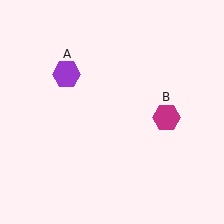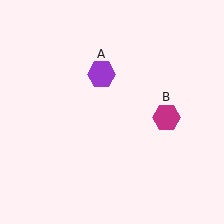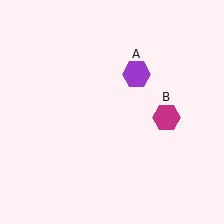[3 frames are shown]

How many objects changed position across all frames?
1 object changed position: purple hexagon (object A).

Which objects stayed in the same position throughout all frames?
Magenta hexagon (object B) remained stationary.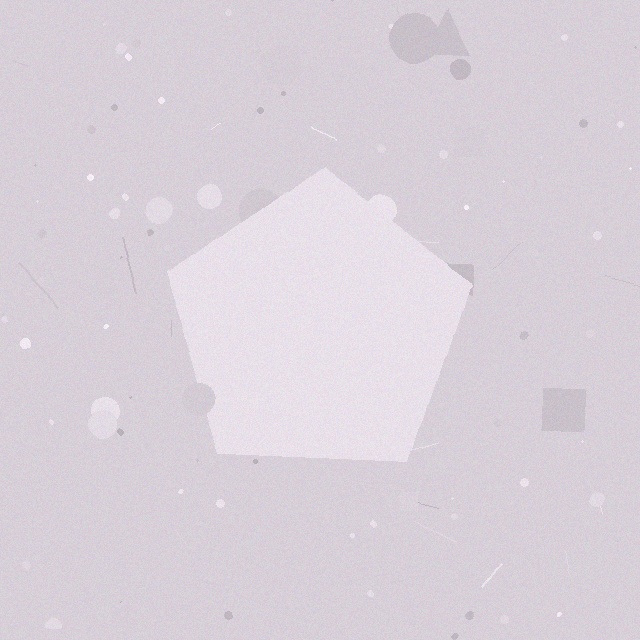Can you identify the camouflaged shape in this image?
The camouflaged shape is a pentagon.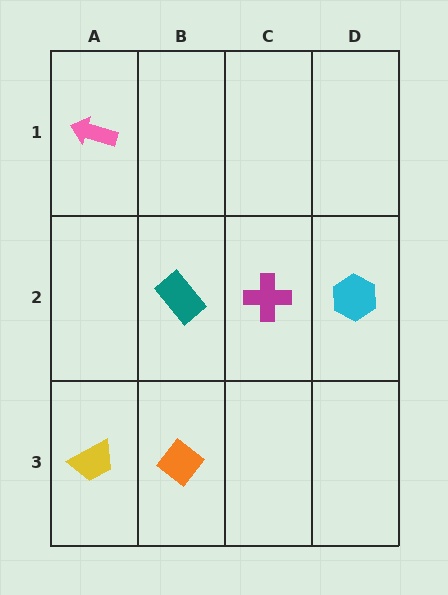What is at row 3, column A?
A yellow trapezoid.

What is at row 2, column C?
A magenta cross.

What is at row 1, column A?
A pink arrow.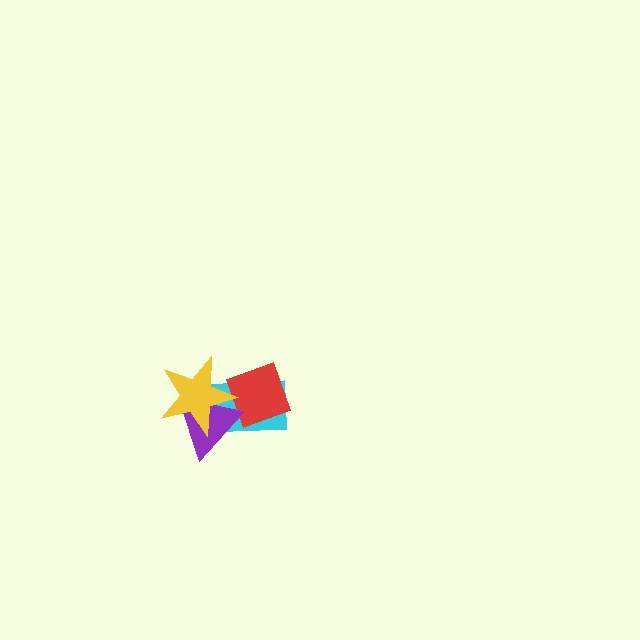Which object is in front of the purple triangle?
The yellow star is in front of the purple triangle.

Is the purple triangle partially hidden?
Yes, it is partially covered by another shape.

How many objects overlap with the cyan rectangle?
3 objects overlap with the cyan rectangle.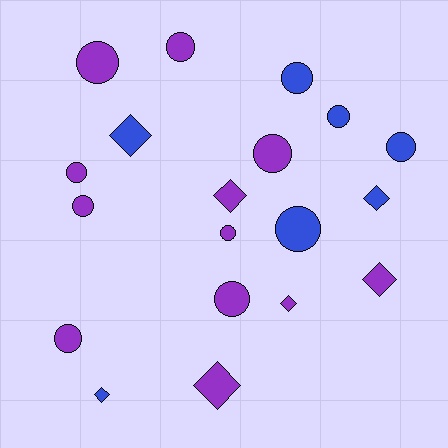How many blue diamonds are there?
There are 3 blue diamonds.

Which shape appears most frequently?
Circle, with 12 objects.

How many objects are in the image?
There are 19 objects.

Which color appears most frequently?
Purple, with 12 objects.